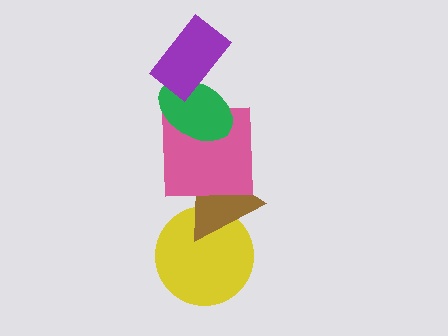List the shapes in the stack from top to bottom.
From top to bottom: the purple rectangle, the green ellipse, the pink square, the brown triangle, the yellow circle.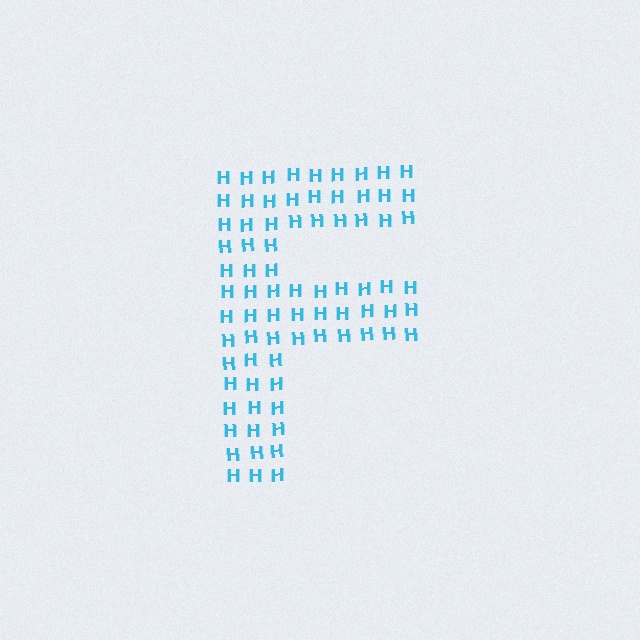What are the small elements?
The small elements are letter H's.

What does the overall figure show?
The overall figure shows the letter F.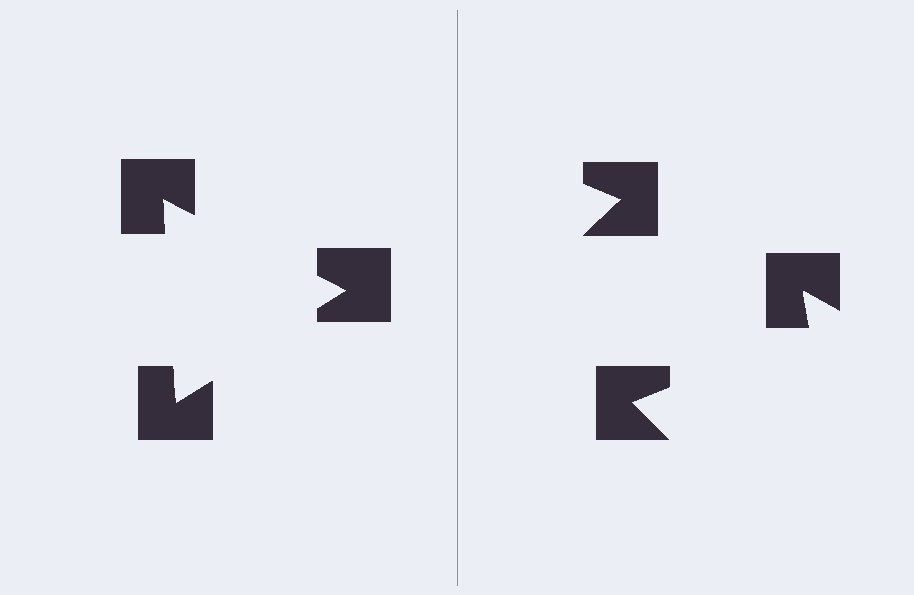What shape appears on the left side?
An illusory triangle.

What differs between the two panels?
The notched squares are positioned identically on both sides; only the wedge orientations differ. On the left they align to a triangle; on the right they are misaligned.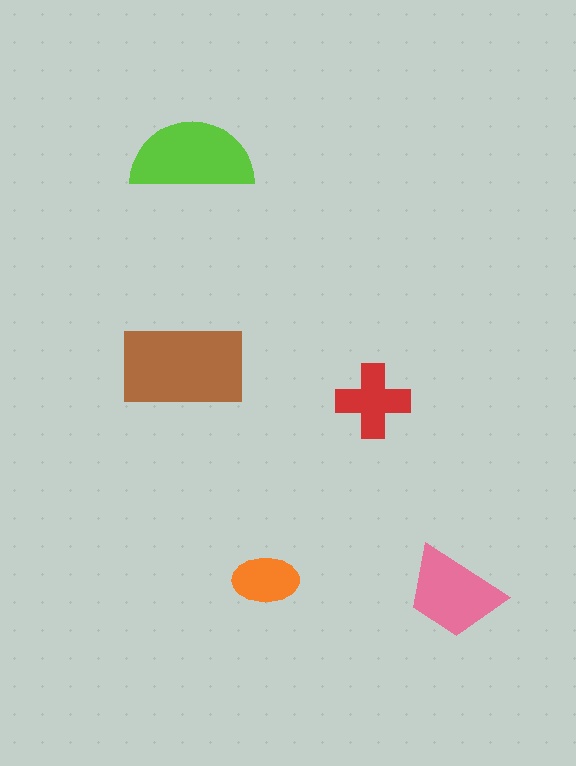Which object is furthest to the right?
The pink trapezoid is rightmost.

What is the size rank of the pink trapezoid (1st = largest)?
3rd.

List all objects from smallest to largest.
The orange ellipse, the red cross, the pink trapezoid, the lime semicircle, the brown rectangle.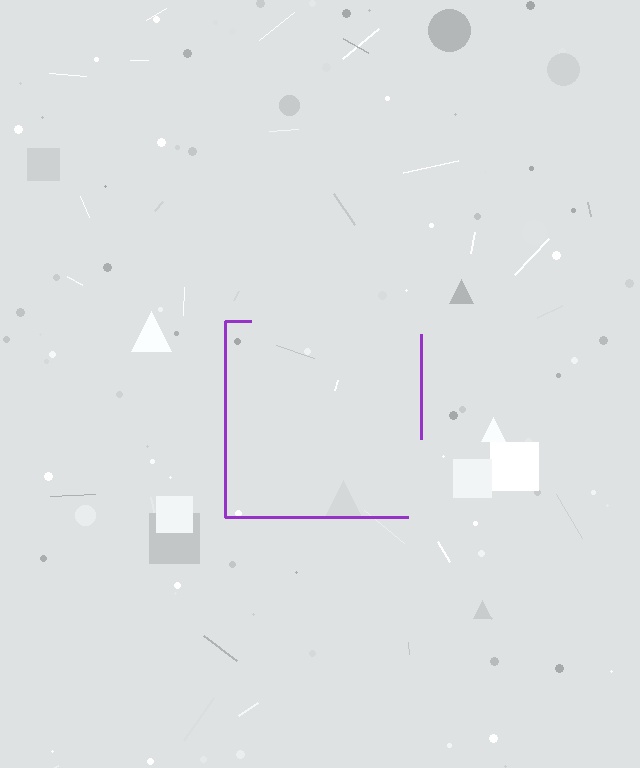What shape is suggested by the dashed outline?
The dashed outline suggests a square.